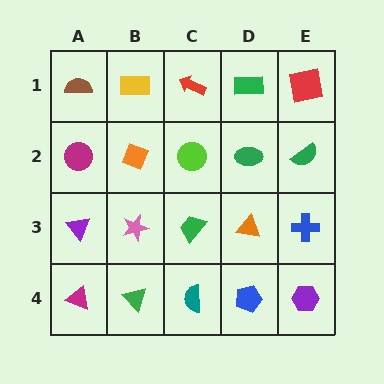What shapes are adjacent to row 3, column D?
A green ellipse (row 2, column D), a blue pentagon (row 4, column D), a green trapezoid (row 3, column C), a blue cross (row 3, column E).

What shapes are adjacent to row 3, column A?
A magenta circle (row 2, column A), a magenta triangle (row 4, column A), a pink star (row 3, column B).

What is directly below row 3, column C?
A teal semicircle.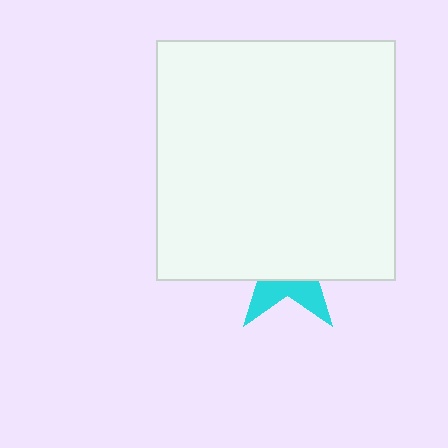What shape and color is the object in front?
The object in front is a white square.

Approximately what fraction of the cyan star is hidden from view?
Roughly 69% of the cyan star is hidden behind the white square.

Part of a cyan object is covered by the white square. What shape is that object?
It is a star.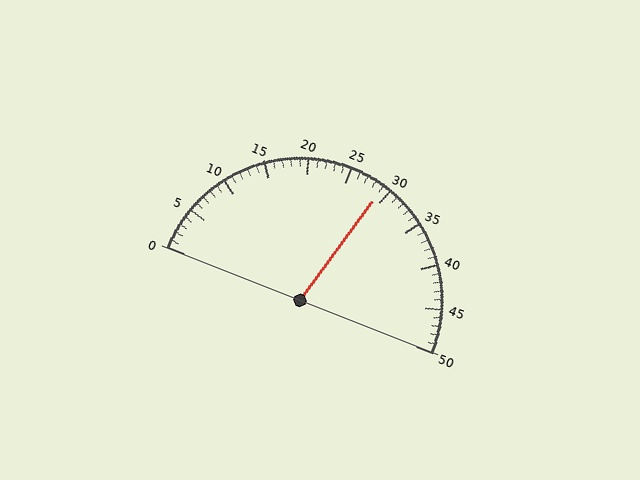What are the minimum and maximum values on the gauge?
The gauge ranges from 0 to 50.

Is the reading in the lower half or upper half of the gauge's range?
The reading is in the upper half of the range (0 to 50).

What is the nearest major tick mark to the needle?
The nearest major tick mark is 30.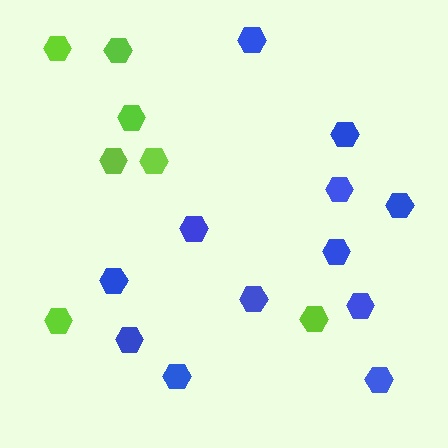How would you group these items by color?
There are 2 groups: one group of blue hexagons (12) and one group of lime hexagons (7).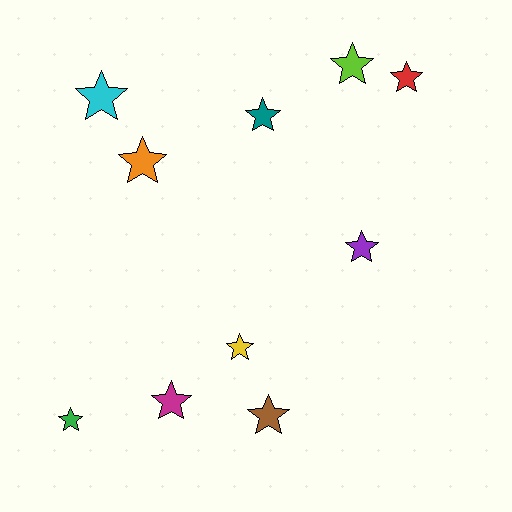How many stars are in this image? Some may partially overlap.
There are 10 stars.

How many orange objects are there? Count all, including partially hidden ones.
There is 1 orange object.